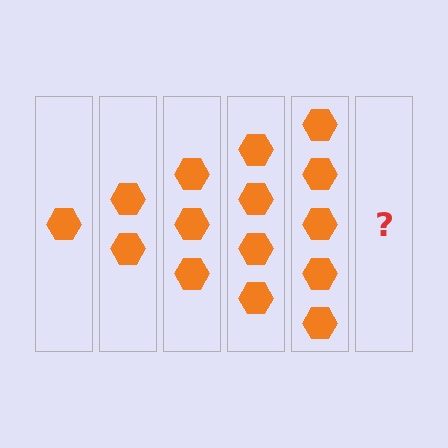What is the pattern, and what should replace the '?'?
The pattern is that each step adds one more hexagon. The '?' should be 6 hexagons.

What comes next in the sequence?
The next element should be 6 hexagons.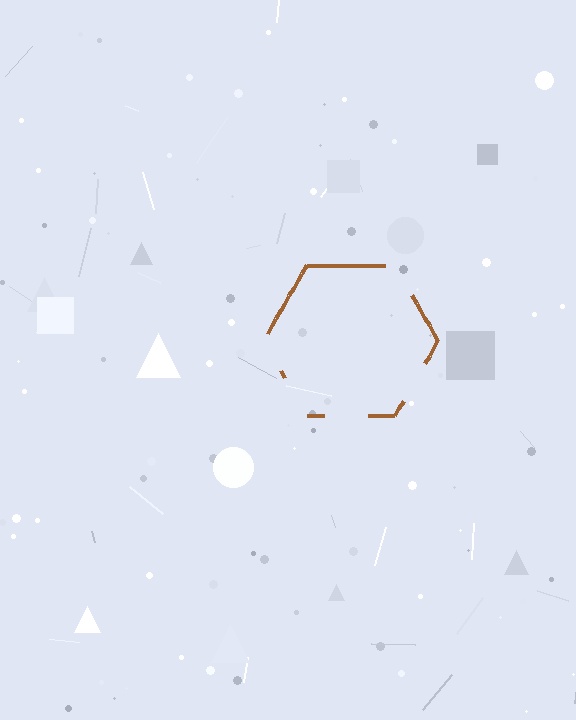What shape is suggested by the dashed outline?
The dashed outline suggests a hexagon.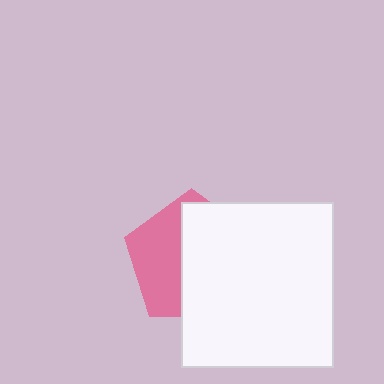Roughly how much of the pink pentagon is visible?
A small part of it is visible (roughly 42%).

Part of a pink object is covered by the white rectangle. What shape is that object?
It is a pentagon.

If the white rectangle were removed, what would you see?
You would see the complete pink pentagon.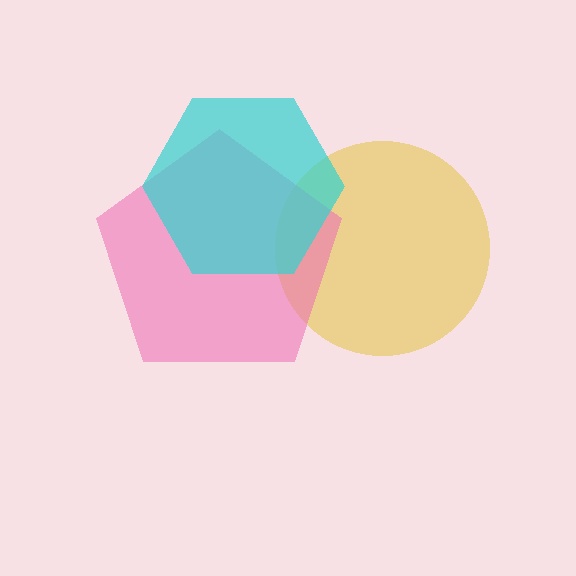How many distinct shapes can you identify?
There are 3 distinct shapes: a yellow circle, a pink pentagon, a cyan hexagon.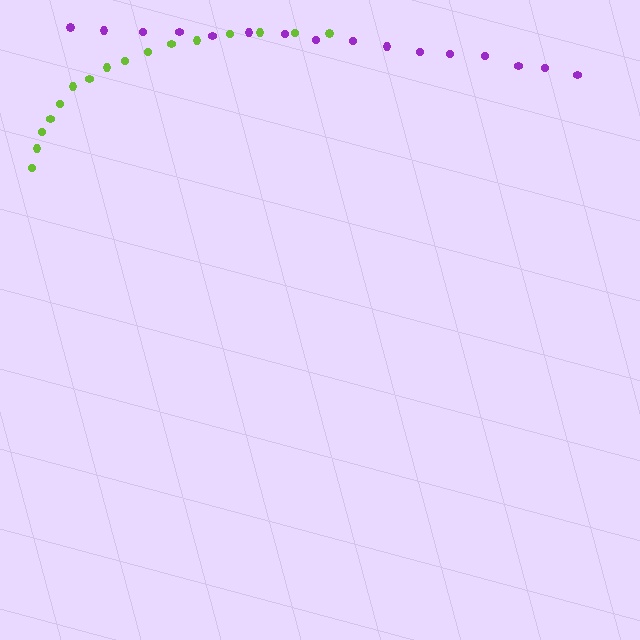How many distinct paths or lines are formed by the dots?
There are 2 distinct paths.